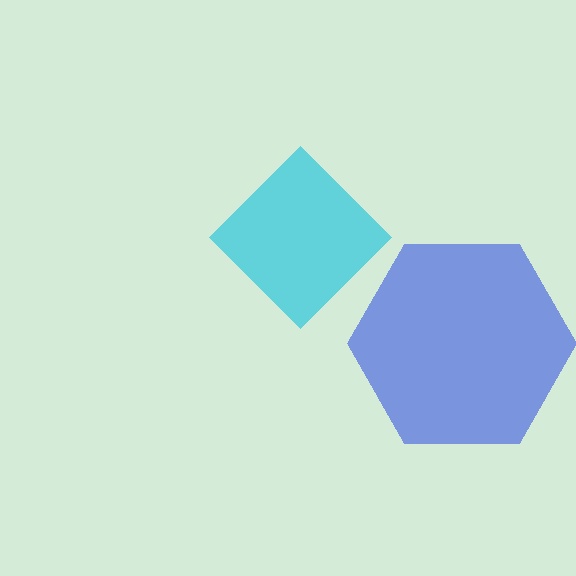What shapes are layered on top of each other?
The layered shapes are: a blue hexagon, a cyan diamond.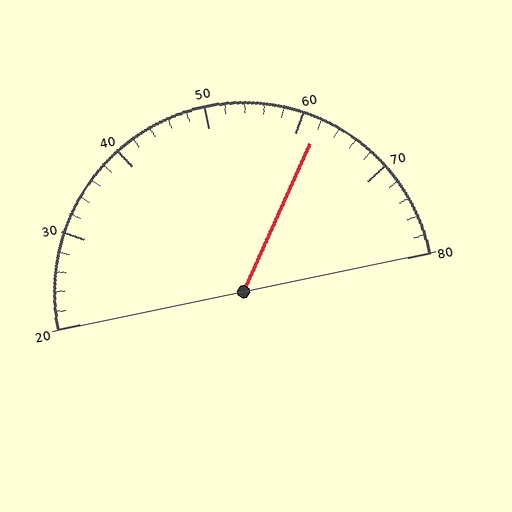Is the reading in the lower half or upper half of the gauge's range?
The reading is in the upper half of the range (20 to 80).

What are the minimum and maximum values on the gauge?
The gauge ranges from 20 to 80.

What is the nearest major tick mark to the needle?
The nearest major tick mark is 60.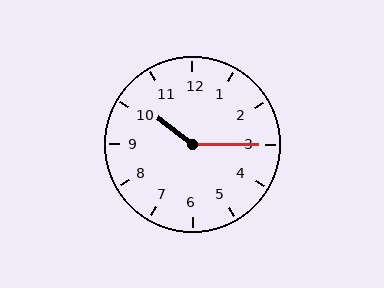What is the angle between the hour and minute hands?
Approximately 142 degrees.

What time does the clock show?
10:15.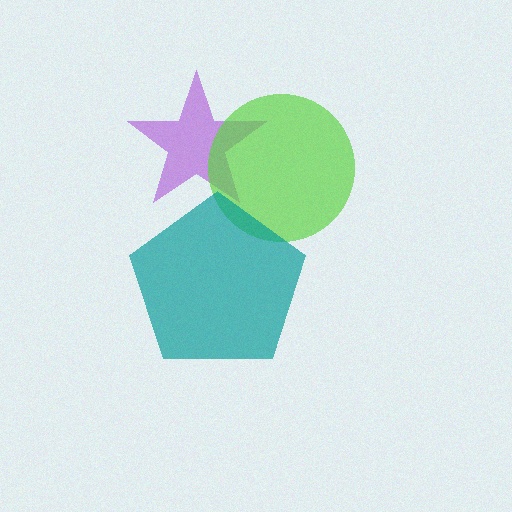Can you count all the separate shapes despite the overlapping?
Yes, there are 3 separate shapes.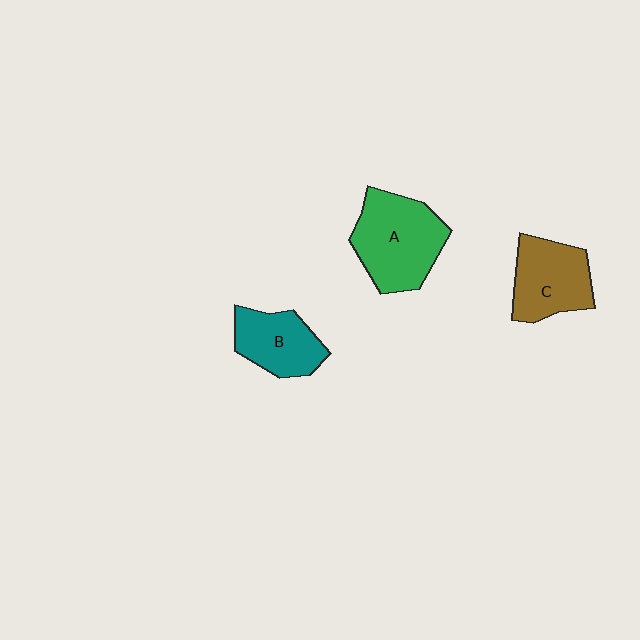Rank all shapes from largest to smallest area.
From largest to smallest: A (green), C (brown), B (teal).